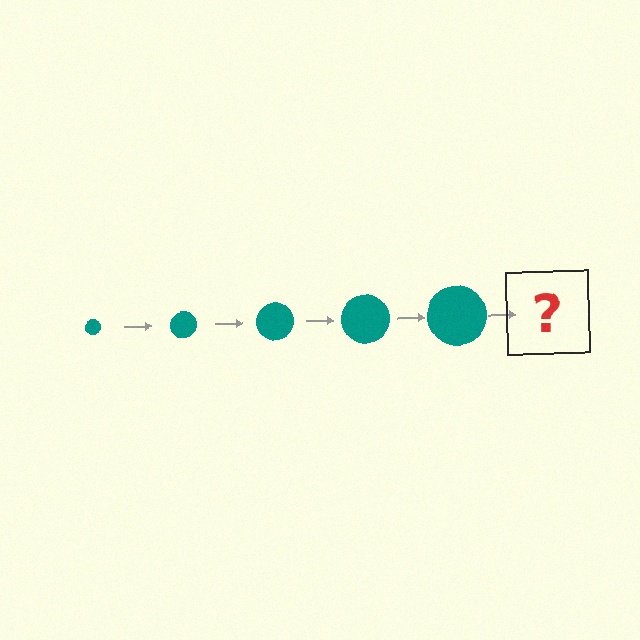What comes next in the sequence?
The next element should be a teal circle, larger than the previous one.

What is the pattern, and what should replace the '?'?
The pattern is that the circle gets progressively larger each step. The '?' should be a teal circle, larger than the previous one.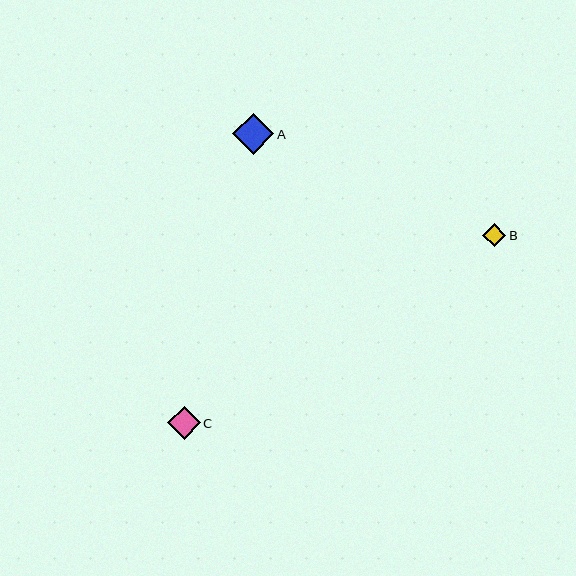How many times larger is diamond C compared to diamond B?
Diamond C is approximately 1.4 times the size of diamond B.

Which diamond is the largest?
Diamond A is the largest with a size of approximately 41 pixels.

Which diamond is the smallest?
Diamond B is the smallest with a size of approximately 23 pixels.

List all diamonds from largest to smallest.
From largest to smallest: A, C, B.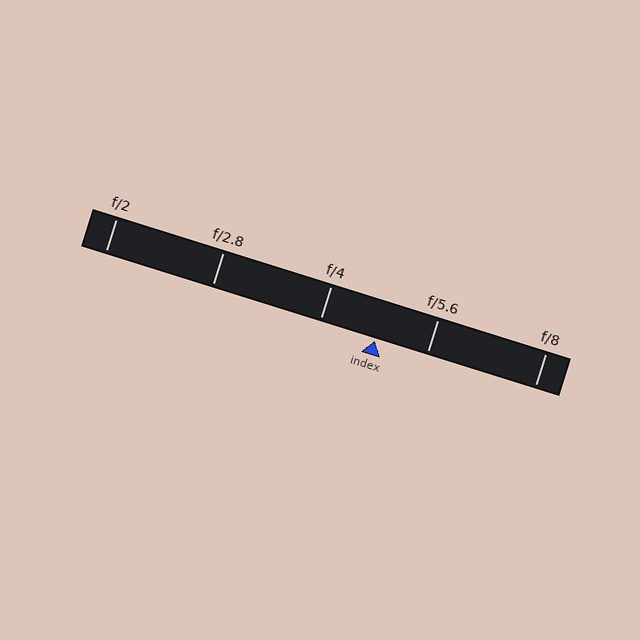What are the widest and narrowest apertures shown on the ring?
The widest aperture shown is f/2 and the narrowest is f/8.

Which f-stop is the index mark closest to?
The index mark is closest to f/5.6.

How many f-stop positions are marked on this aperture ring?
There are 5 f-stop positions marked.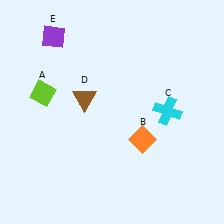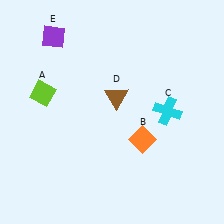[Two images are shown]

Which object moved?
The brown triangle (D) moved right.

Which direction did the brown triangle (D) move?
The brown triangle (D) moved right.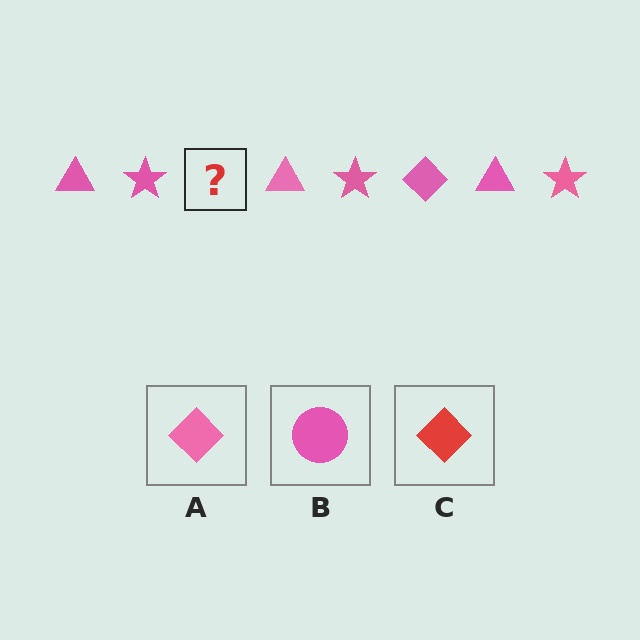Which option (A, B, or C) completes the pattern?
A.